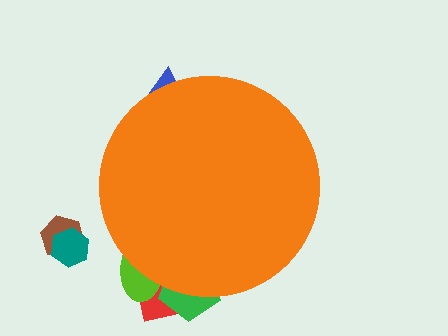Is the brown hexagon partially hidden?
No, the brown hexagon is fully visible.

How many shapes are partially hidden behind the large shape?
4 shapes are partially hidden.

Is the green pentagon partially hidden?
Yes, the green pentagon is partially hidden behind the orange circle.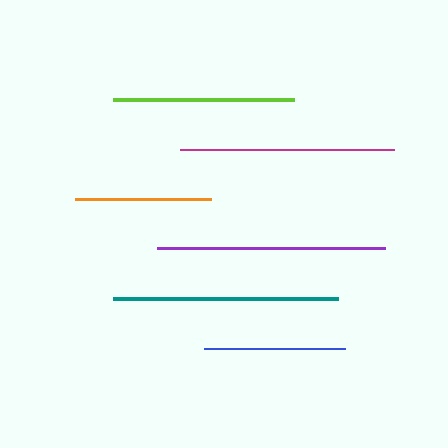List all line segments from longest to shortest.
From longest to shortest: purple, teal, magenta, lime, blue, orange.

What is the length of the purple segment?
The purple segment is approximately 228 pixels long.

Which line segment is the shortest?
The orange line is the shortest at approximately 136 pixels.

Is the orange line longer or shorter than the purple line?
The purple line is longer than the orange line.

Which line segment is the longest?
The purple line is the longest at approximately 228 pixels.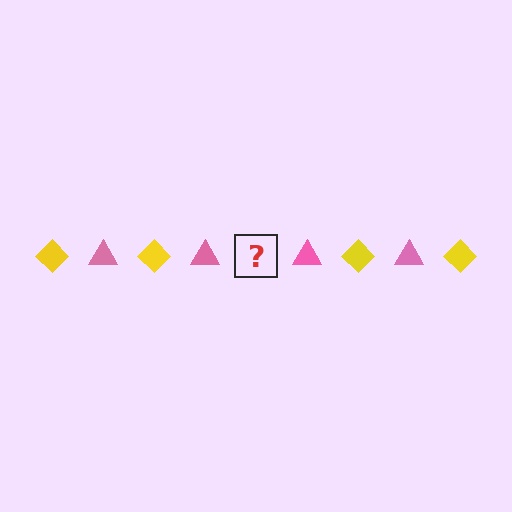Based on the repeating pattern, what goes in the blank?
The blank should be a yellow diamond.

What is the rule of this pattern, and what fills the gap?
The rule is that the pattern alternates between yellow diamond and pink triangle. The gap should be filled with a yellow diamond.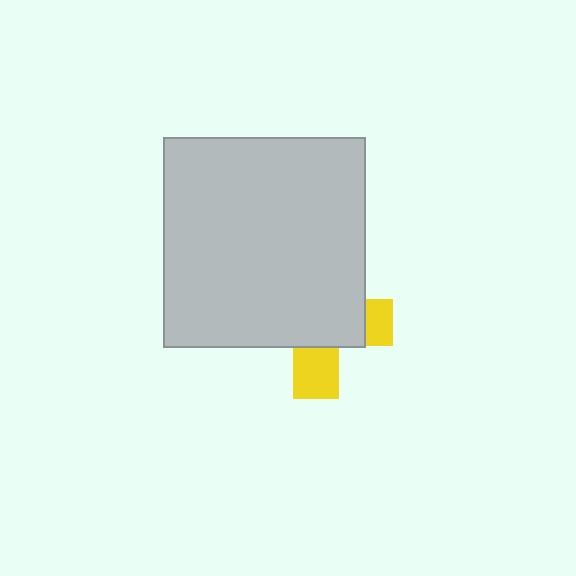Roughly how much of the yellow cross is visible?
A small part of it is visible (roughly 31%).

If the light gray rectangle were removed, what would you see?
You would see the complete yellow cross.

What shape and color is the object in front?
The object in front is a light gray rectangle.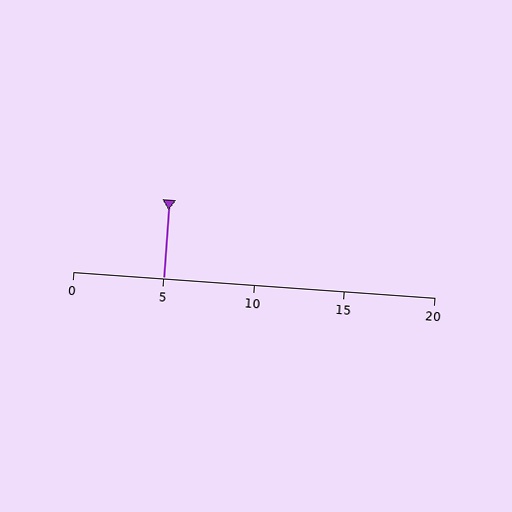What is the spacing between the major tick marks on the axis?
The major ticks are spaced 5 apart.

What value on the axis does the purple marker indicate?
The marker indicates approximately 5.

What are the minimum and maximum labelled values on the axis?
The axis runs from 0 to 20.